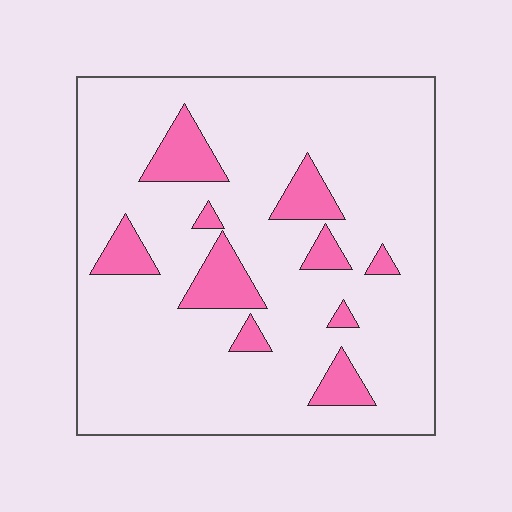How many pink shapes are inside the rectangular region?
10.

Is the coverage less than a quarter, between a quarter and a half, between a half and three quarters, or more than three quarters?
Less than a quarter.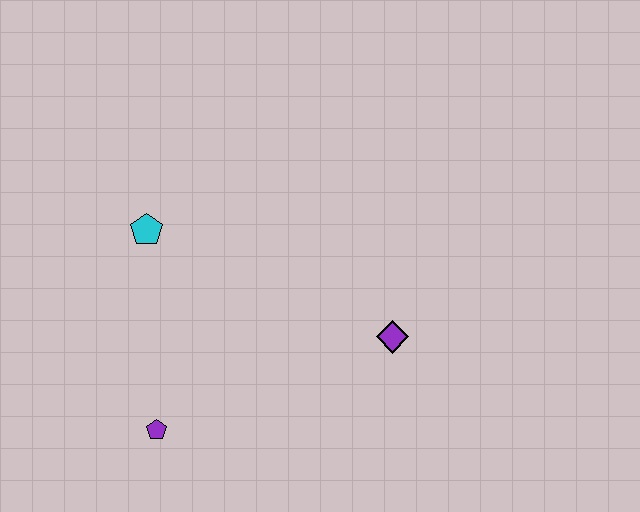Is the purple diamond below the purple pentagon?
No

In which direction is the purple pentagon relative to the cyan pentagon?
The purple pentagon is below the cyan pentagon.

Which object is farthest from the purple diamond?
The cyan pentagon is farthest from the purple diamond.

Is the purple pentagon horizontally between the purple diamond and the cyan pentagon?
Yes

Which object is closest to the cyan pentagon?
The purple pentagon is closest to the cyan pentagon.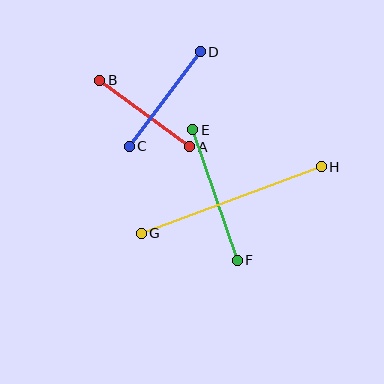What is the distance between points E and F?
The distance is approximately 138 pixels.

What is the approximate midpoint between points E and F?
The midpoint is at approximately (215, 195) pixels.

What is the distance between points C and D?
The distance is approximately 118 pixels.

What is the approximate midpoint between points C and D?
The midpoint is at approximately (165, 99) pixels.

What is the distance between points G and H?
The distance is approximately 192 pixels.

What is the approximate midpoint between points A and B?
The midpoint is at approximately (145, 114) pixels.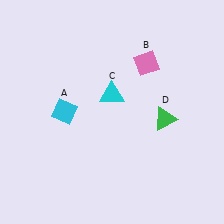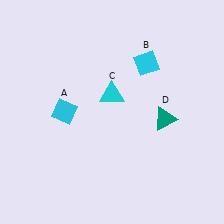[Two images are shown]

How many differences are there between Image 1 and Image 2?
There are 2 differences between the two images.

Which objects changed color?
B changed from pink to cyan. D changed from green to teal.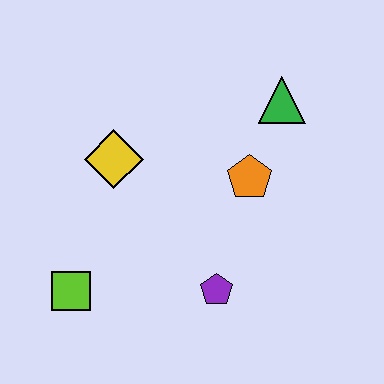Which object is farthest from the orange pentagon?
The lime square is farthest from the orange pentagon.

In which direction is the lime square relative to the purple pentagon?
The lime square is to the left of the purple pentagon.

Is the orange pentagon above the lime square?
Yes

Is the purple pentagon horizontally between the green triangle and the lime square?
Yes